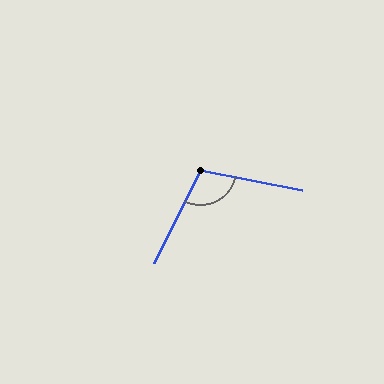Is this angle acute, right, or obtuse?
It is obtuse.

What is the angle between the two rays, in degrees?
Approximately 105 degrees.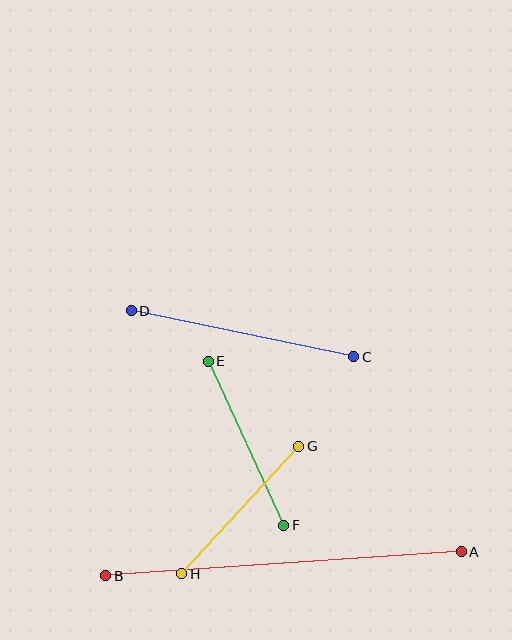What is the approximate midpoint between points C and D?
The midpoint is at approximately (242, 334) pixels.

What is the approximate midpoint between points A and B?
The midpoint is at approximately (283, 564) pixels.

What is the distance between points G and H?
The distance is approximately 173 pixels.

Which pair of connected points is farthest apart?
Points A and B are farthest apart.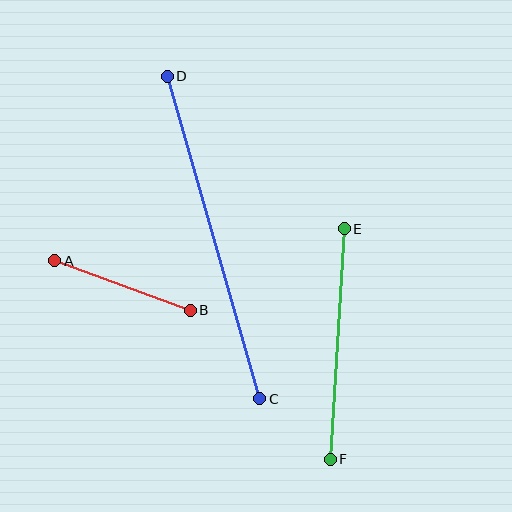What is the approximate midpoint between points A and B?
The midpoint is at approximately (122, 285) pixels.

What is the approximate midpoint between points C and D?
The midpoint is at approximately (213, 238) pixels.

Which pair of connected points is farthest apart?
Points C and D are farthest apart.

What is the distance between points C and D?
The distance is approximately 335 pixels.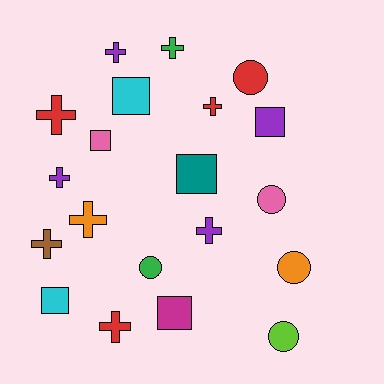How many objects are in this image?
There are 20 objects.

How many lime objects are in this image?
There is 1 lime object.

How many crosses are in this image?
There are 9 crosses.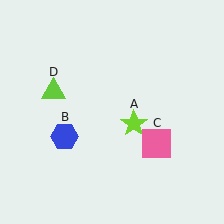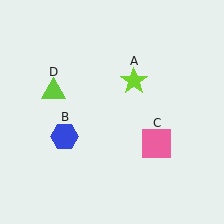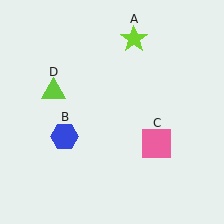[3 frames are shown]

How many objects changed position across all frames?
1 object changed position: lime star (object A).